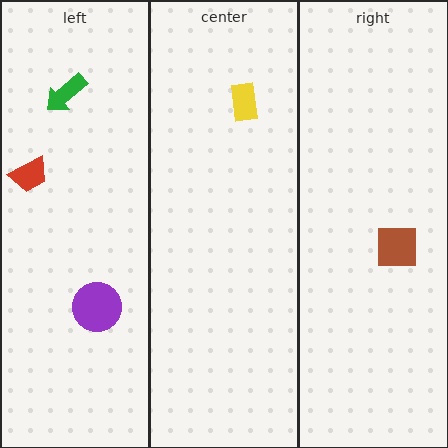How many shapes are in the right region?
1.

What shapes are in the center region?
The yellow rectangle.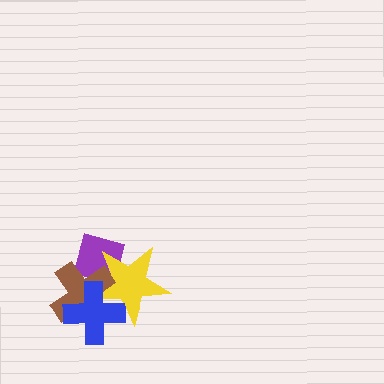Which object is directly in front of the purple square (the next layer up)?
The yellow star is directly in front of the purple square.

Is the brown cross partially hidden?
Yes, it is partially covered by another shape.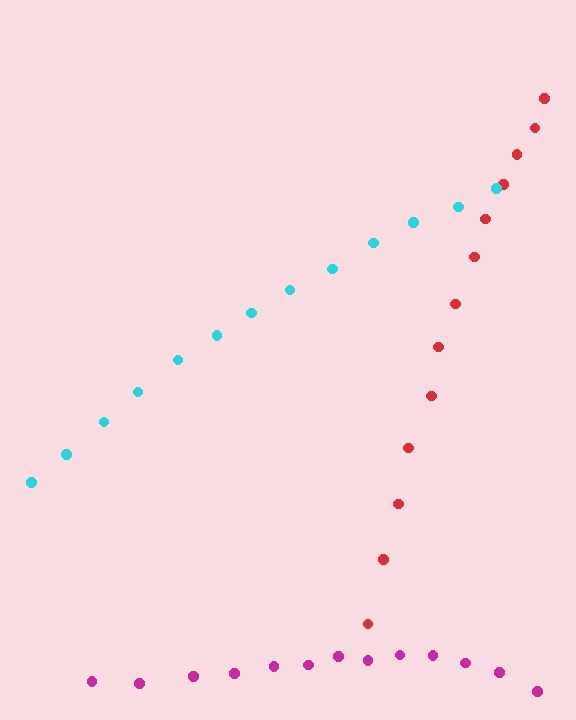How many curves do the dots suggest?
There are 3 distinct paths.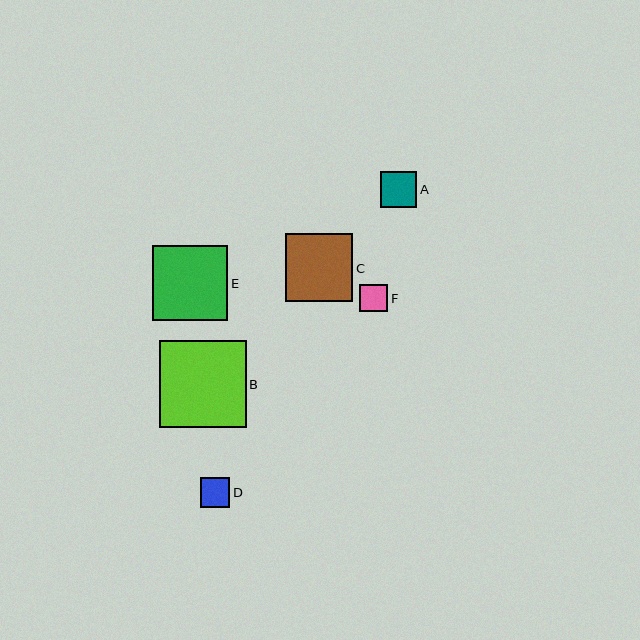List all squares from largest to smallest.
From largest to smallest: B, E, C, A, D, F.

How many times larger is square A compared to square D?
Square A is approximately 1.2 times the size of square D.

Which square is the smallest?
Square F is the smallest with a size of approximately 28 pixels.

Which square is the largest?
Square B is the largest with a size of approximately 87 pixels.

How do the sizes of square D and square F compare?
Square D and square F are approximately the same size.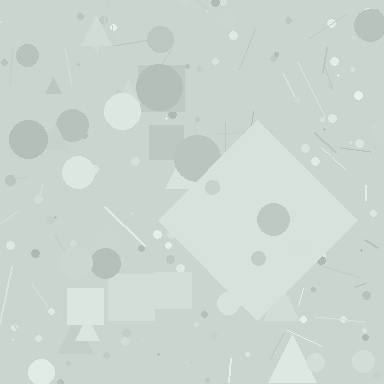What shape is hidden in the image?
A diamond is hidden in the image.